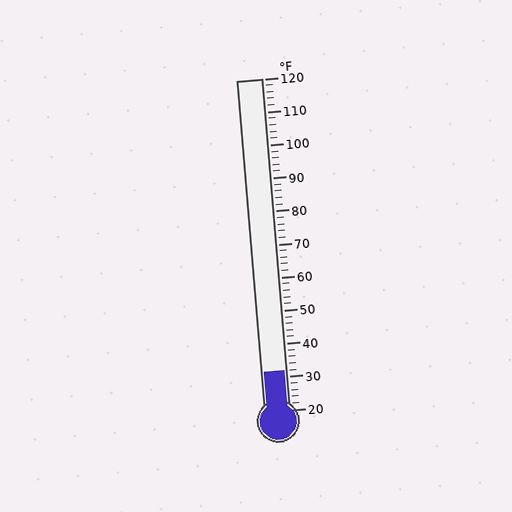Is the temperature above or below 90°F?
The temperature is below 90°F.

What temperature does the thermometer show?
The thermometer shows approximately 32°F.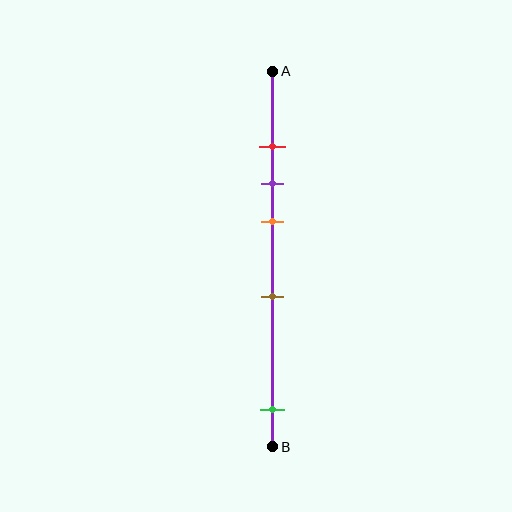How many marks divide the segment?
There are 5 marks dividing the segment.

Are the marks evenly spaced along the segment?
No, the marks are not evenly spaced.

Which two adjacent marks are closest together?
The red and purple marks are the closest adjacent pair.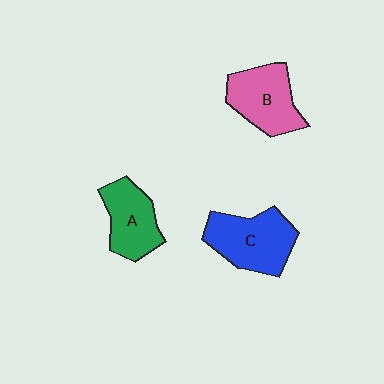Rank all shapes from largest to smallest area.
From largest to smallest: C (blue), B (pink), A (green).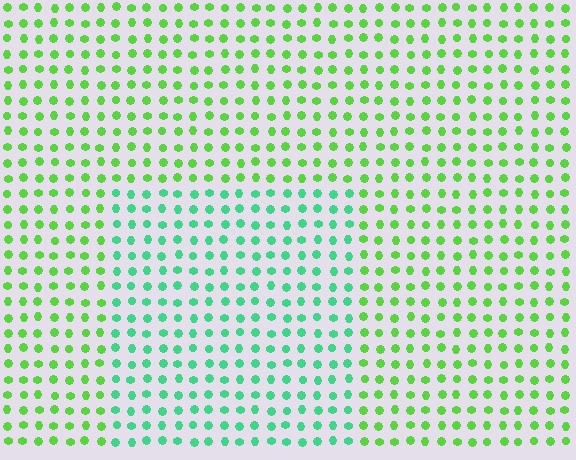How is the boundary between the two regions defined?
The boundary is defined purely by a slight shift in hue (about 40 degrees). Spacing, size, and orientation are identical on both sides.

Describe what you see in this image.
The image is filled with small lime elements in a uniform arrangement. A rectangle-shaped region is visible where the elements are tinted to a slightly different hue, forming a subtle color boundary.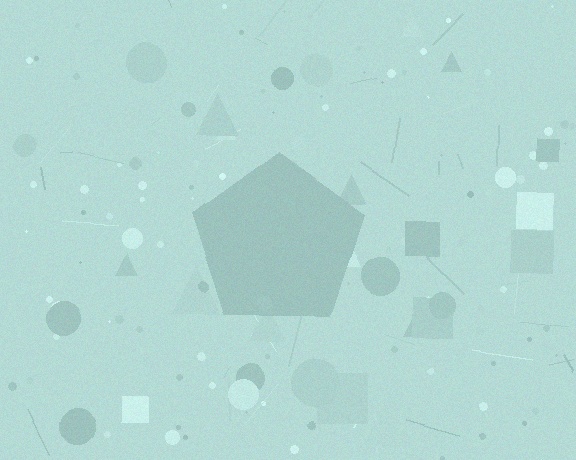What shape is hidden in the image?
A pentagon is hidden in the image.